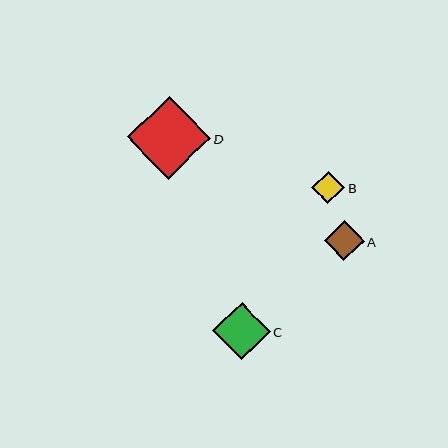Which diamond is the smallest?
Diamond B is the smallest with a size of approximately 33 pixels.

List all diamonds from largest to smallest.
From largest to smallest: D, C, A, B.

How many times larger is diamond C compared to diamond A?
Diamond C is approximately 1.5 times the size of diamond A.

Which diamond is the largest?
Diamond D is the largest with a size of approximately 83 pixels.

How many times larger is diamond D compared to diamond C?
Diamond D is approximately 1.4 times the size of diamond C.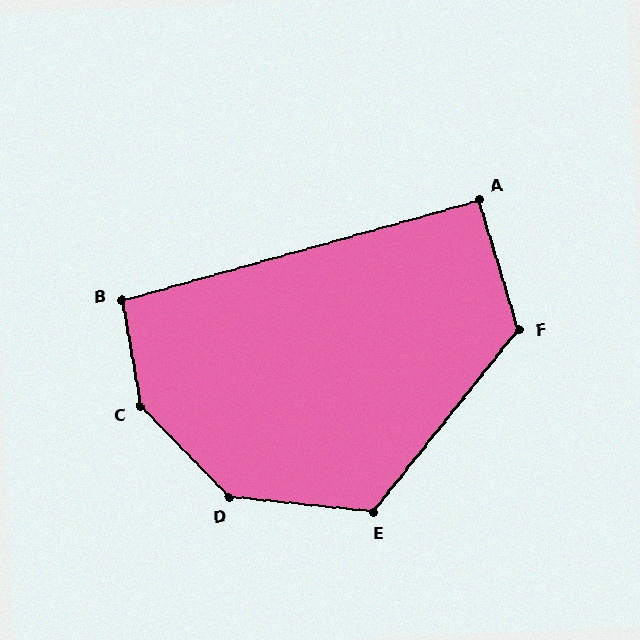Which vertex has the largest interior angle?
C, at approximately 146 degrees.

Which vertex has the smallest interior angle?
A, at approximately 91 degrees.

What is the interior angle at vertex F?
Approximately 124 degrees (obtuse).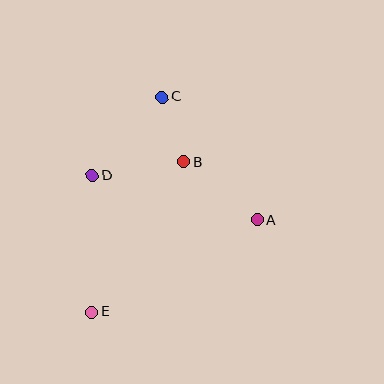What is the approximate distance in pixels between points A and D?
The distance between A and D is approximately 171 pixels.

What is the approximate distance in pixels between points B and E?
The distance between B and E is approximately 176 pixels.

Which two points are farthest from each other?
Points C and E are farthest from each other.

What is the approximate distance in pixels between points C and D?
The distance between C and D is approximately 105 pixels.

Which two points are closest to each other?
Points B and C are closest to each other.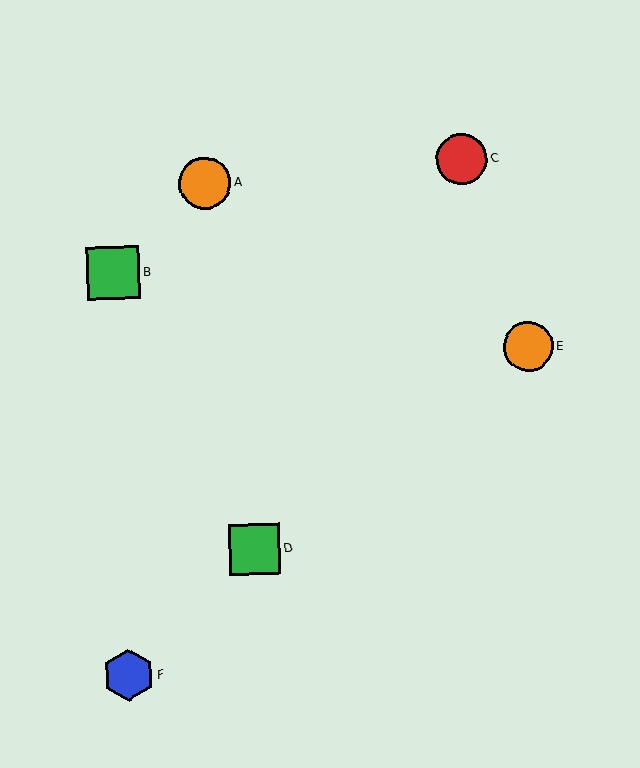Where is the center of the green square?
The center of the green square is at (113, 273).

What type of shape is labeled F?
Shape F is a blue hexagon.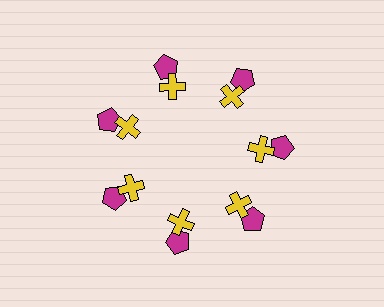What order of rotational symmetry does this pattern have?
This pattern has 7-fold rotational symmetry.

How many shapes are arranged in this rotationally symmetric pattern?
There are 14 shapes, arranged in 7 groups of 2.